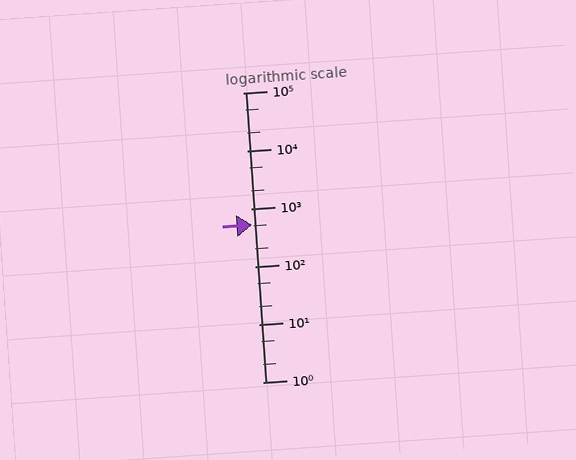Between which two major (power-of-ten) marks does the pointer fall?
The pointer is between 100 and 1000.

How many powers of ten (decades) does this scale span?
The scale spans 5 decades, from 1 to 100000.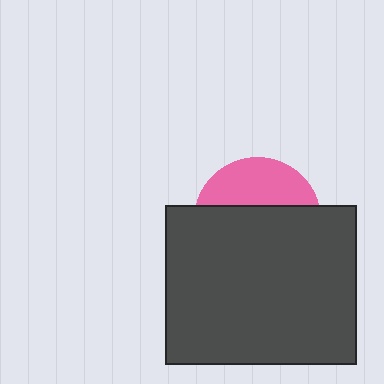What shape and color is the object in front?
The object in front is a dark gray rectangle.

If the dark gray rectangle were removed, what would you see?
You would see the complete pink circle.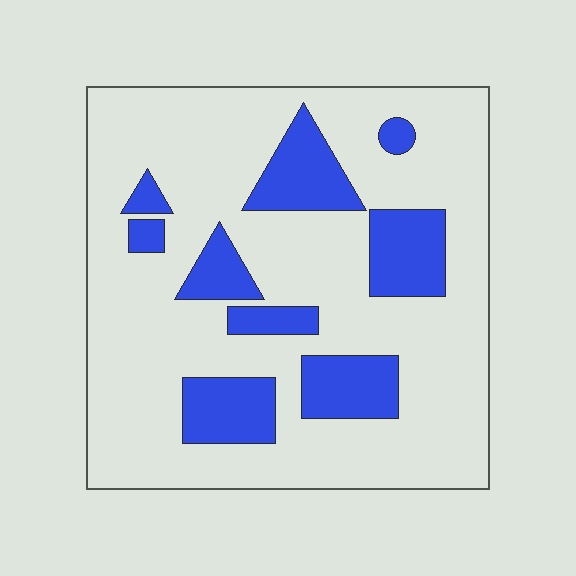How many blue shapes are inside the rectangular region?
9.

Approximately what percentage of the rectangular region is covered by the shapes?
Approximately 20%.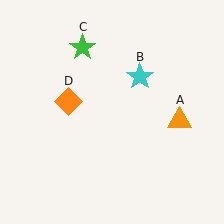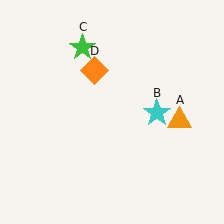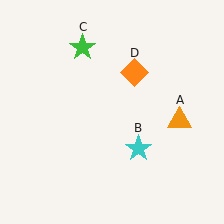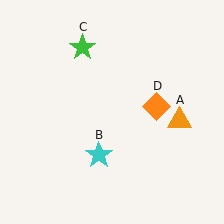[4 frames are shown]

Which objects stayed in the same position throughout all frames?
Orange triangle (object A) and green star (object C) remained stationary.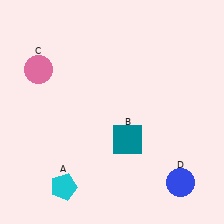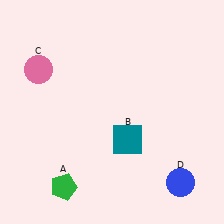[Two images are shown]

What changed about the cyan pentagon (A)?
In Image 1, A is cyan. In Image 2, it changed to green.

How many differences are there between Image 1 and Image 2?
There is 1 difference between the two images.